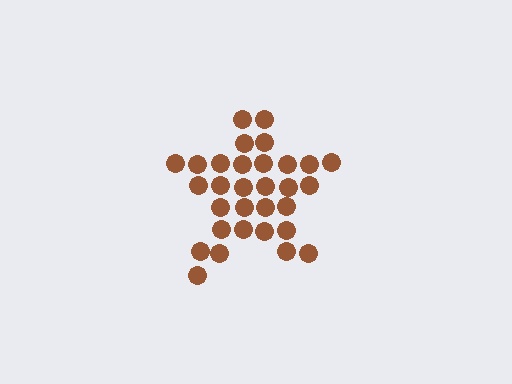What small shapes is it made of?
It is made of small circles.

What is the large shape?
The large shape is a star.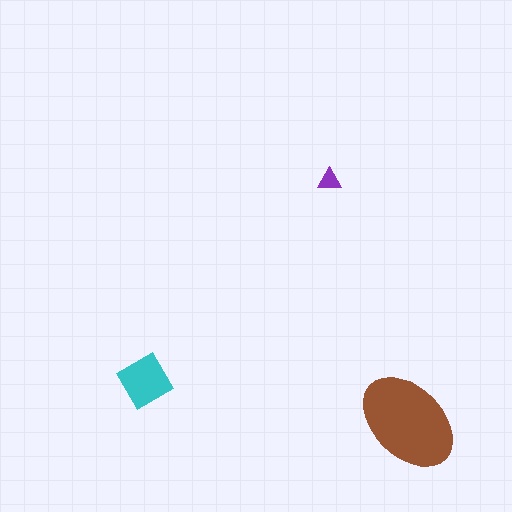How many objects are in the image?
There are 3 objects in the image.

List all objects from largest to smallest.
The brown ellipse, the cyan diamond, the purple triangle.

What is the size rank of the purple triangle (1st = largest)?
3rd.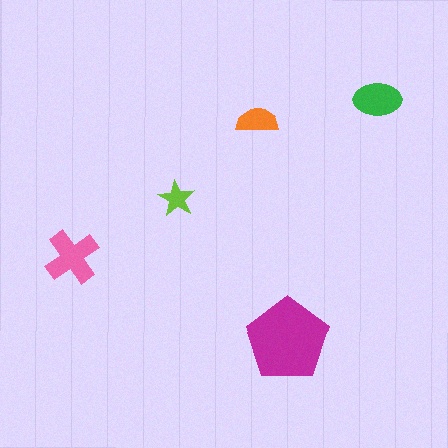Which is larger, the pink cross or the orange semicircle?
The pink cross.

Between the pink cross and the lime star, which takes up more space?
The pink cross.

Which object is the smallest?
The lime star.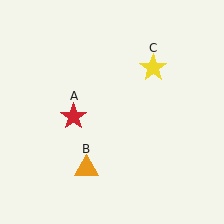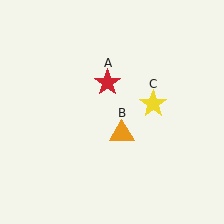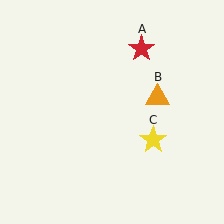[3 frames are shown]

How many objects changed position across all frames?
3 objects changed position: red star (object A), orange triangle (object B), yellow star (object C).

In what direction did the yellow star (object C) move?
The yellow star (object C) moved down.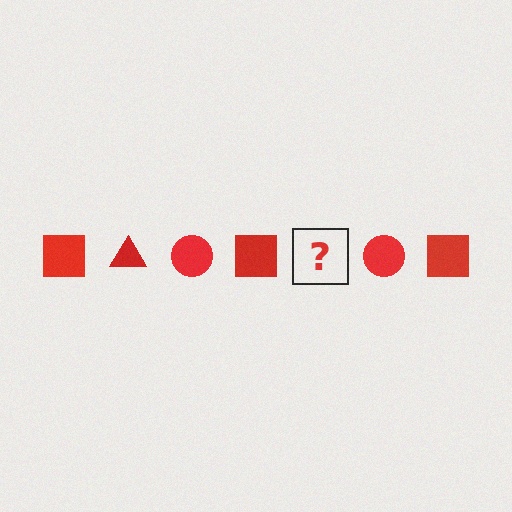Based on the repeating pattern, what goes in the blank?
The blank should be a red triangle.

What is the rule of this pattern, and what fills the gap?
The rule is that the pattern cycles through square, triangle, circle shapes in red. The gap should be filled with a red triangle.